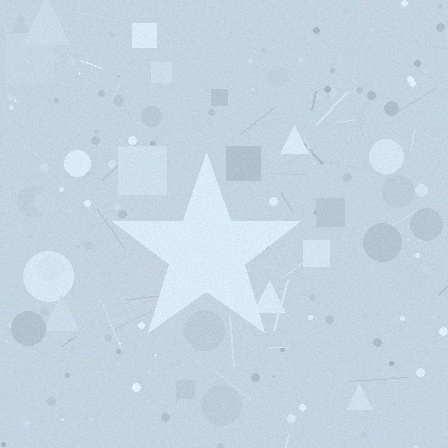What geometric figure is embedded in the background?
A star is embedded in the background.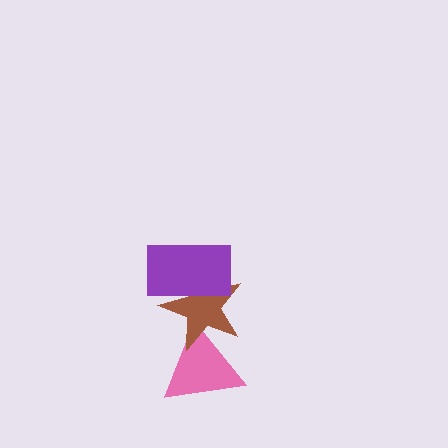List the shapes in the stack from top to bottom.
From top to bottom: the purple rectangle, the brown star, the pink triangle.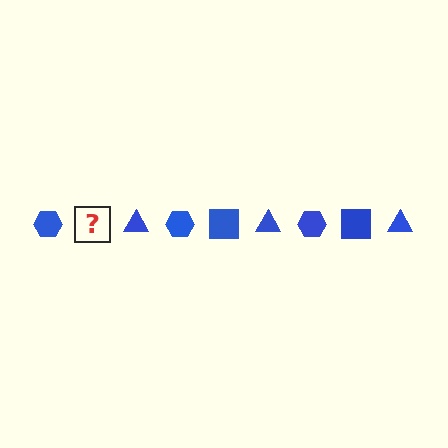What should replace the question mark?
The question mark should be replaced with a blue square.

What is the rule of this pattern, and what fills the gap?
The rule is that the pattern cycles through hexagon, square, triangle shapes in blue. The gap should be filled with a blue square.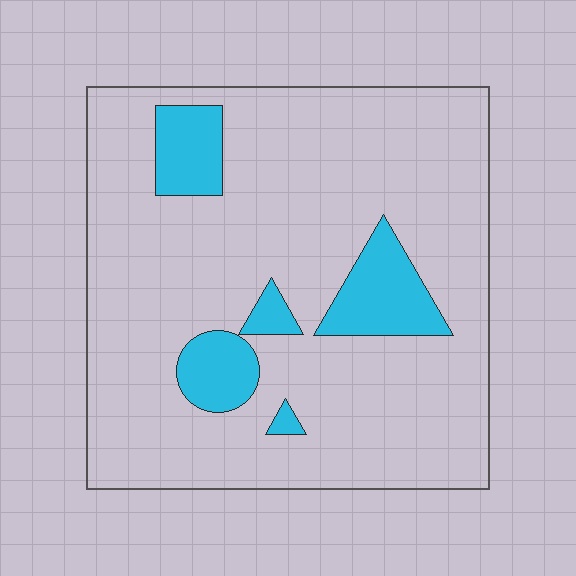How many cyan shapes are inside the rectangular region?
5.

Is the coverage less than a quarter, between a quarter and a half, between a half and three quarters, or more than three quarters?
Less than a quarter.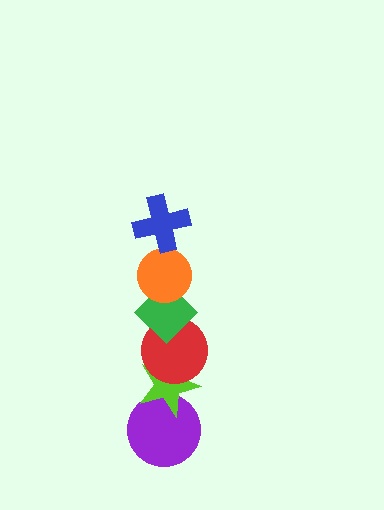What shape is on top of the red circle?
The green diamond is on top of the red circle.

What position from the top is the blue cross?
The blue cross is 1st from the top.